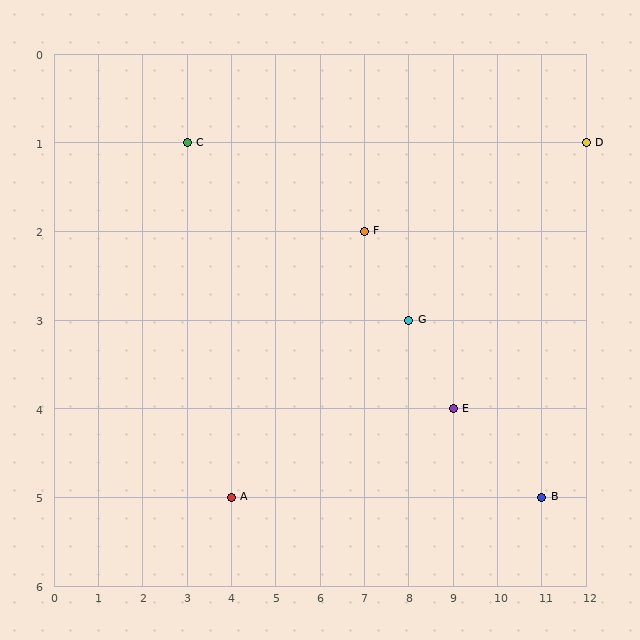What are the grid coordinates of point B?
Point B is at grid coordinates (11, 5).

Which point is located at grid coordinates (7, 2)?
Point F is at (7, 2).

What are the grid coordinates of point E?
Point E is at grid coordinates (9, 4).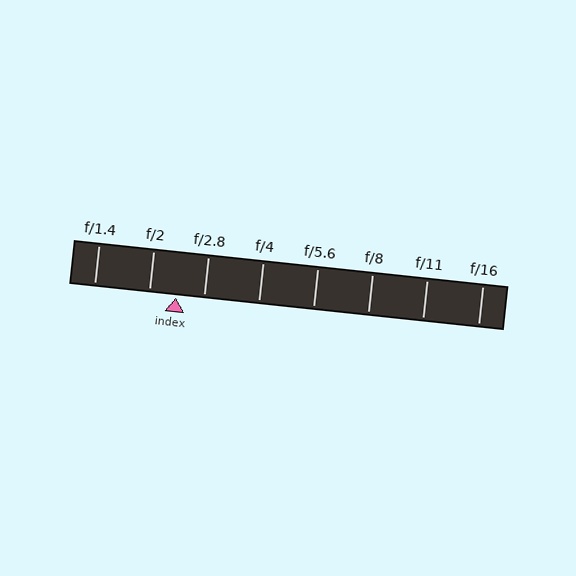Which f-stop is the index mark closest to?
The index mark is closest to f/2.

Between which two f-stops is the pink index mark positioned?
The index mark is between f/2 and f/2.8.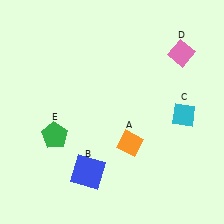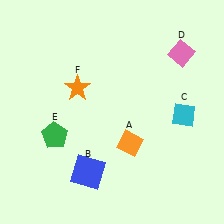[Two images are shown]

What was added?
An orange star (F) was added in Image 2.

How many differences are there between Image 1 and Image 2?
There is 1 difference between the two images.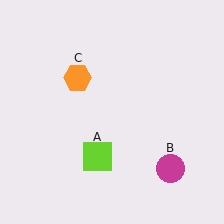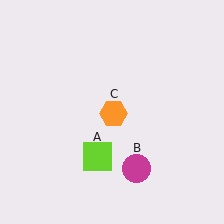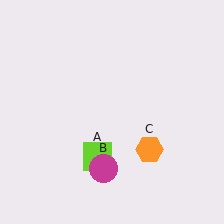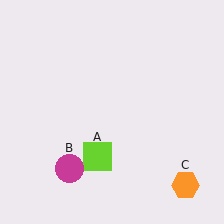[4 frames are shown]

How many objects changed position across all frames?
2 objects changed position: magenta circle (object B), orange hexagon (object C).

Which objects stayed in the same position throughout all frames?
Lime square (object A) remained stationary.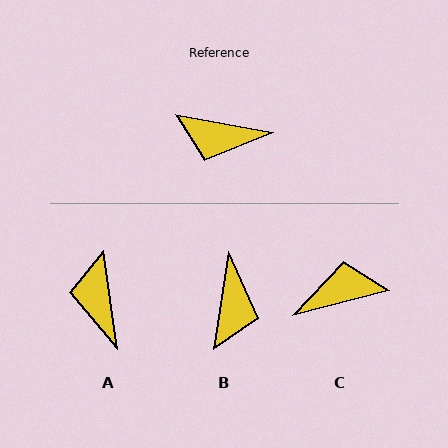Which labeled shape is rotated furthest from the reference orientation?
C, about 156 degrees away.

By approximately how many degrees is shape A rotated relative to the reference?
Approximately 72 degrees clockwise.